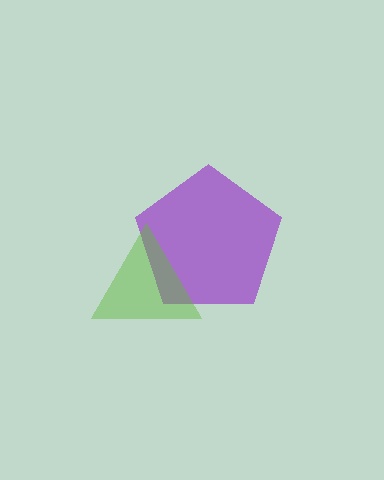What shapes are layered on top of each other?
The layered shapes are: a purple pentagon, a lime triangle.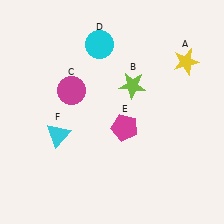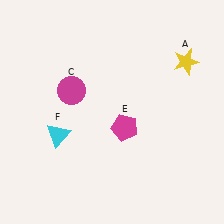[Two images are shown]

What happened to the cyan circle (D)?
The cyan circle (D) was removed in Image 2. It was in the top-left area of Image 1.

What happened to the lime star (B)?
The lime star (B) was removed in Image 2. It was in the top-right area of Image 1.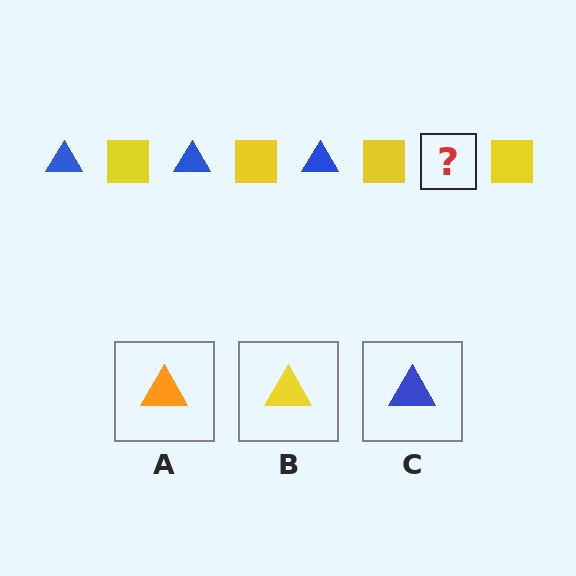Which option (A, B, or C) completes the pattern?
C.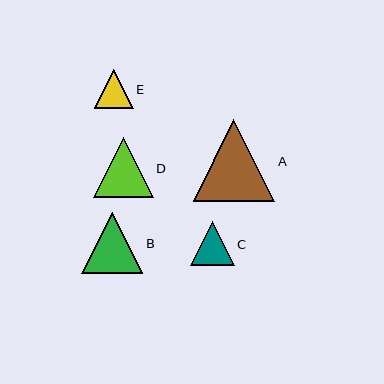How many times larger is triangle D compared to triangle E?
Triangle D is approximately 1.5 times the size of triangle E.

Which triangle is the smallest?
Triangle E is the smallest with a size of approximately 39 pixels.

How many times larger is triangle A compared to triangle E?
Triangle A is approximately 2.1 times the size of triangle E.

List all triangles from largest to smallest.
From largest to smallest: A, B, D, C, E.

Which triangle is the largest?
Triangle A is the largest with a size of approximately 81 pixels.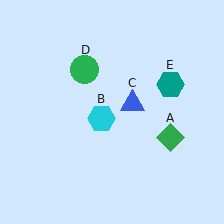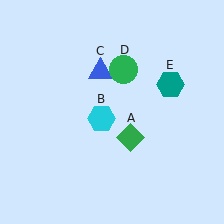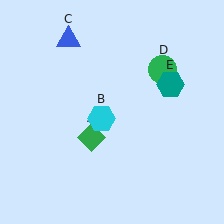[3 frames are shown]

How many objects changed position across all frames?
3 objects changed position: green diamond (object A), blue triangle (object C), green circle (object D).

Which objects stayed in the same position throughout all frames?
Cyan hexagon (object B) and teal hexagon (object E) remained stationary.